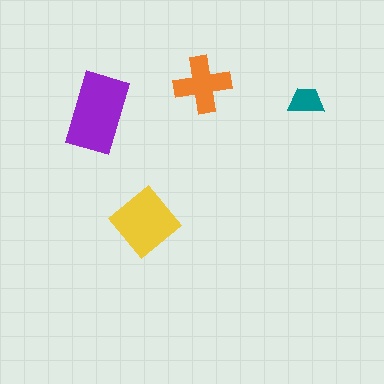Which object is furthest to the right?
The teal trapezoid is rightmost.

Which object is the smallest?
The teal trapezoid.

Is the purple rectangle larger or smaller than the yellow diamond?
Larger.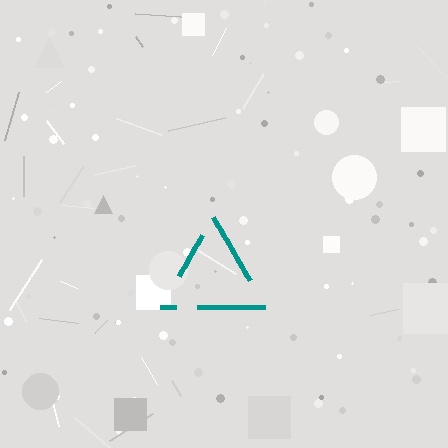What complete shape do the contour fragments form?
The contour fragments form a triangle.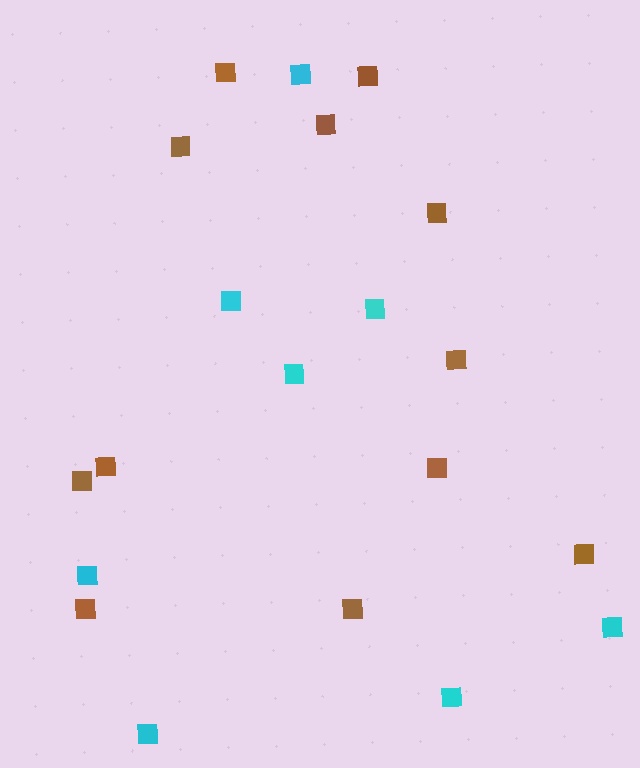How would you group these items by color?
There are 2 groups: one group of cyan squares (8) and one group of brown squares (12).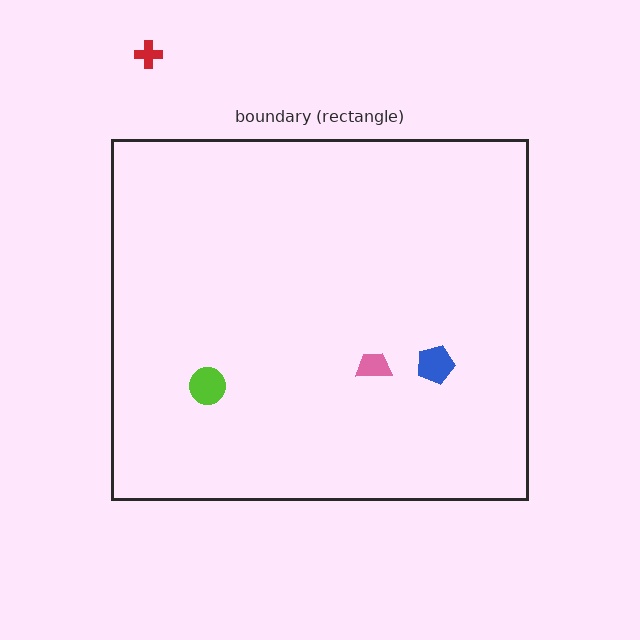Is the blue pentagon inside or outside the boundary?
Inside.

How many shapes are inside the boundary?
3 inside, 1 outside.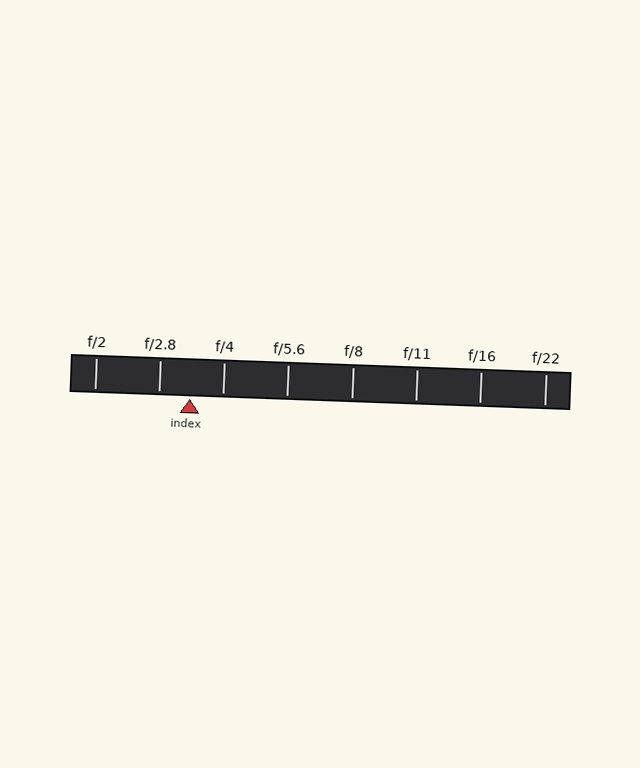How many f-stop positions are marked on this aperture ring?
There are 8 f-stop positions marked.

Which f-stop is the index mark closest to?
The index mark is closest to f/2.8.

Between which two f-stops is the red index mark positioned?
The index mark is between f/2.8 and f/4.